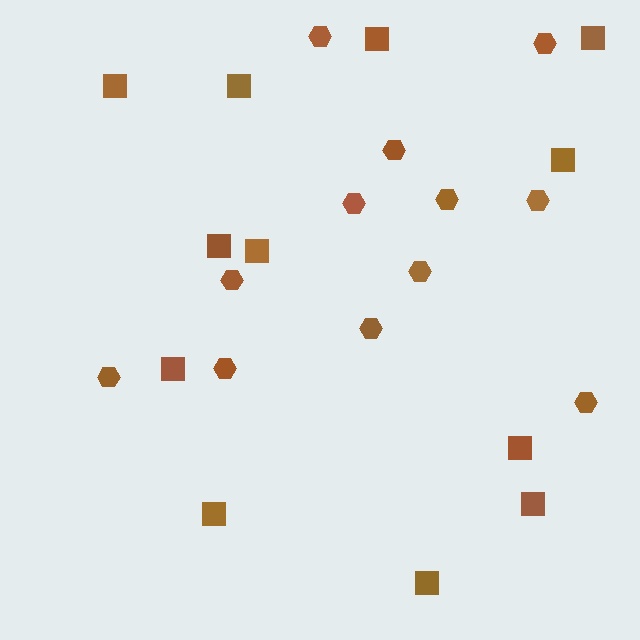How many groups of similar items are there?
There are 2 groups: one group of squares (12) and one group of hexagons (12).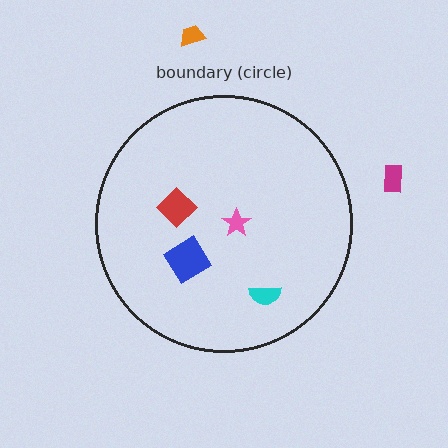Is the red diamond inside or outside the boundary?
Inside.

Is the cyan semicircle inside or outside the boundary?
Inside.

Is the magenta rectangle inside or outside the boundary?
Outside.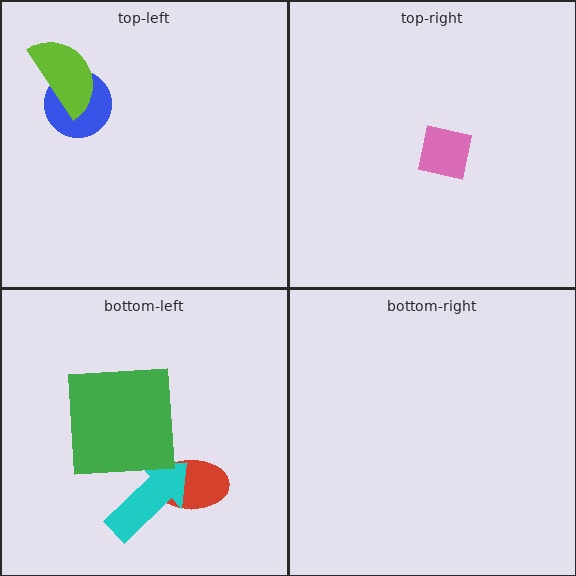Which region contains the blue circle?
The top-left region.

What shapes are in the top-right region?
The pink square.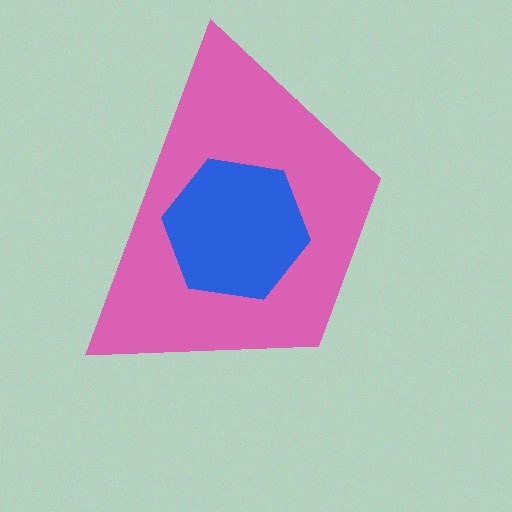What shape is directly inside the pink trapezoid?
The blue hexagon.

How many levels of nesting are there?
2.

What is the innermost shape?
The blue hexagon.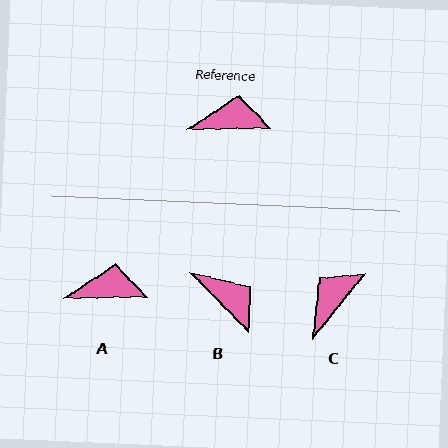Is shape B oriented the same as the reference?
No, it is off by about 46 degrees.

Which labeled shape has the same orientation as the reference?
A.